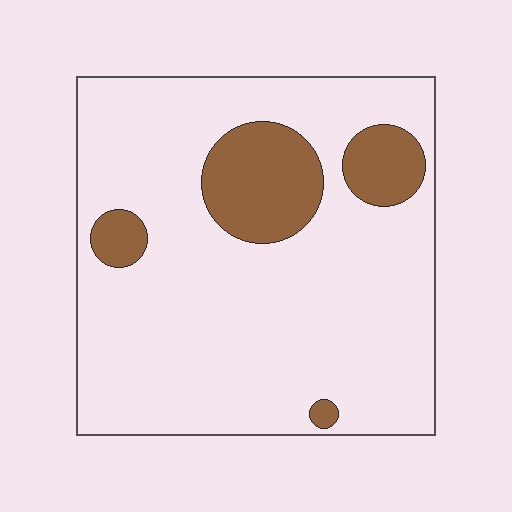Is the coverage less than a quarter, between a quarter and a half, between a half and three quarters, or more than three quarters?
Less than a quarter.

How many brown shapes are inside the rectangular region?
4.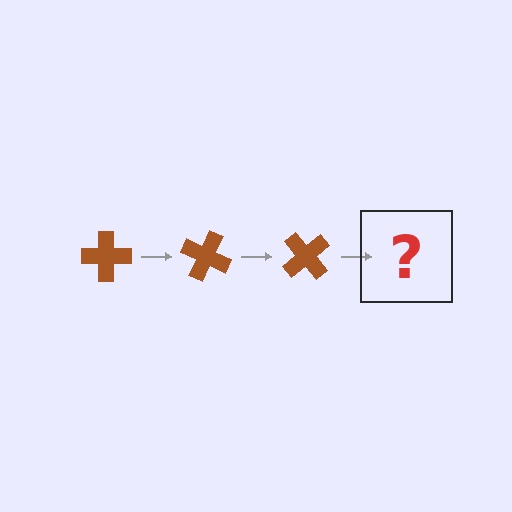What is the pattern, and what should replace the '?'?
The pattern is that the cross rotates 25 degrees each step. The '?' should be a brown cross rotated 75 degrees.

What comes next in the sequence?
The next element should be a brown cross rotated 75 degrees.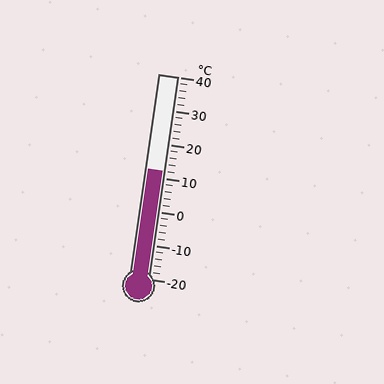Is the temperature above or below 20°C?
The temperature is below 20°C.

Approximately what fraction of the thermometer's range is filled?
The thermometer is filled to approximately 55% of its range.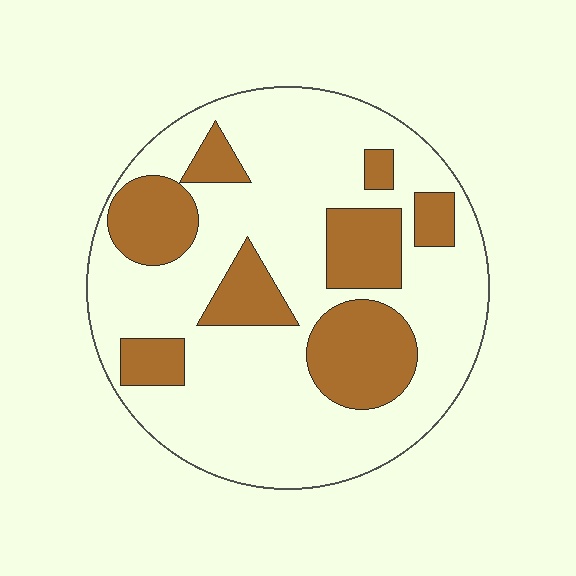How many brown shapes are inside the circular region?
8.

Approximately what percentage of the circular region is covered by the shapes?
Approximately 30%.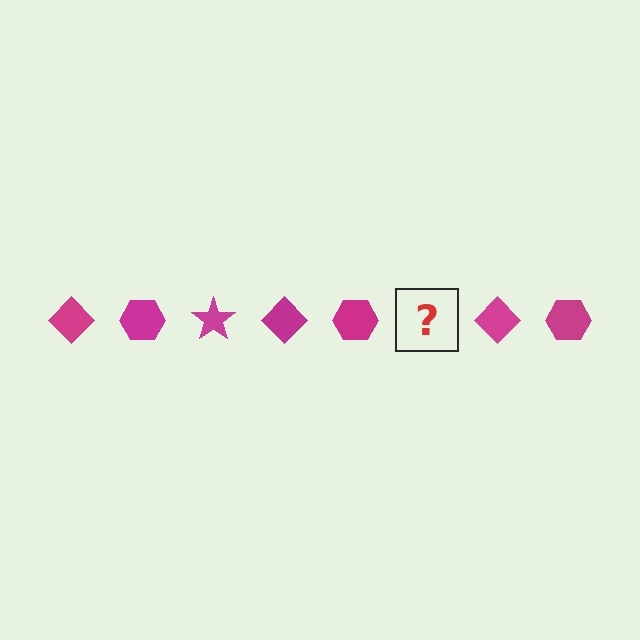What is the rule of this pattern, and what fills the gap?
The rule is that the pattern cycles through diamond, hexagon, star shapes in magenta. The gap should be filled with a magenta star.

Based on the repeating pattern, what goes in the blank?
The blank should be a magenta star.